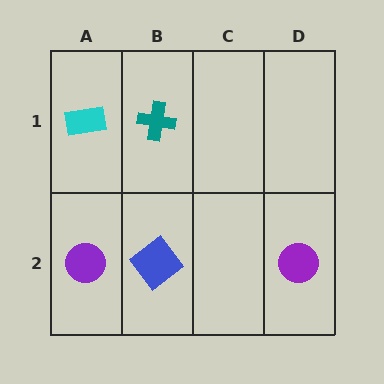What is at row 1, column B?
A teal cross.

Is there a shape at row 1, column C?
No, that cell is empty.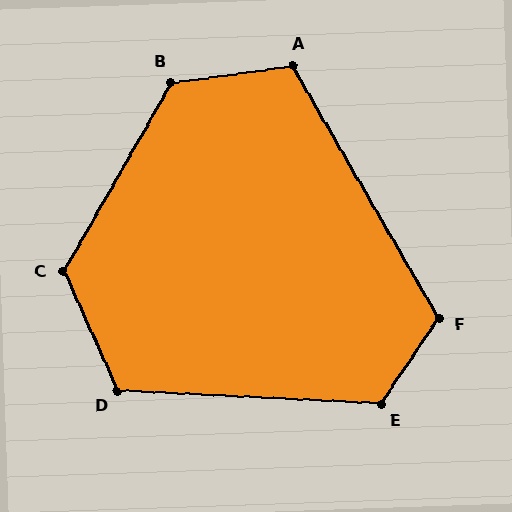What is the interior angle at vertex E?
Approximately 121 degrees (obtuse).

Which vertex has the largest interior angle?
B, at approximately 127 degrees.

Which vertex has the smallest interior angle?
A, at approximately 113 degrees.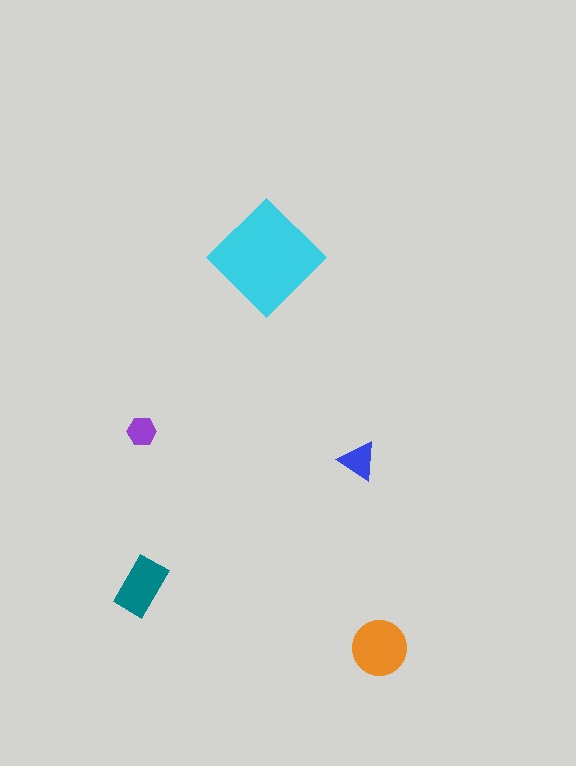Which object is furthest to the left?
The teal rectangle is leftmost.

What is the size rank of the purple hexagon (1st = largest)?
5th.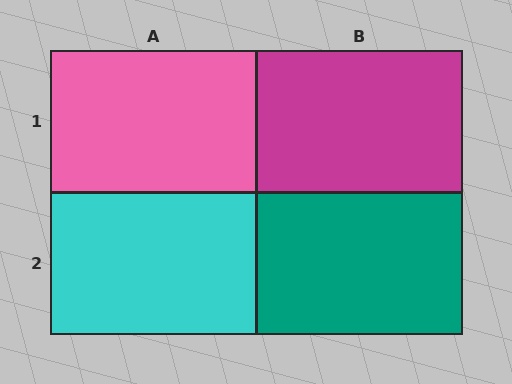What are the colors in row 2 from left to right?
Cyan, teal.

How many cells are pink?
1 cell is pink.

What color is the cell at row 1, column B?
Magenta.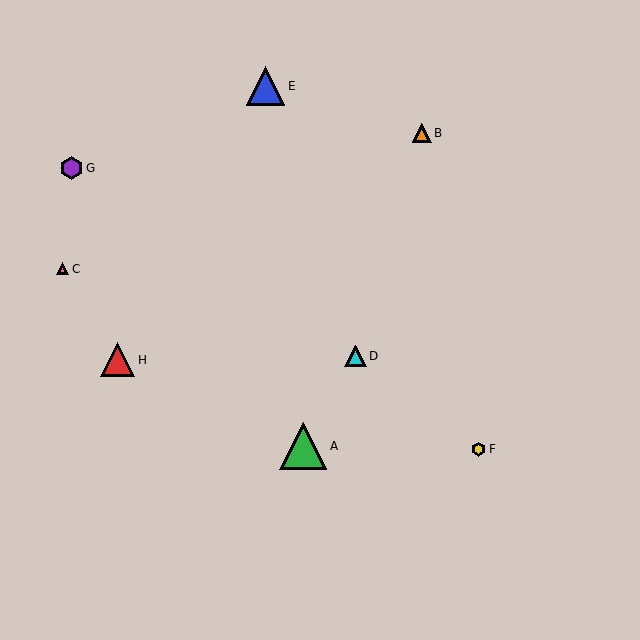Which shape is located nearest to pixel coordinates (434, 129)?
The orange triangle (labeled B) at (422, 133) is nearest to that location.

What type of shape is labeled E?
Shape E is a blue triangle.